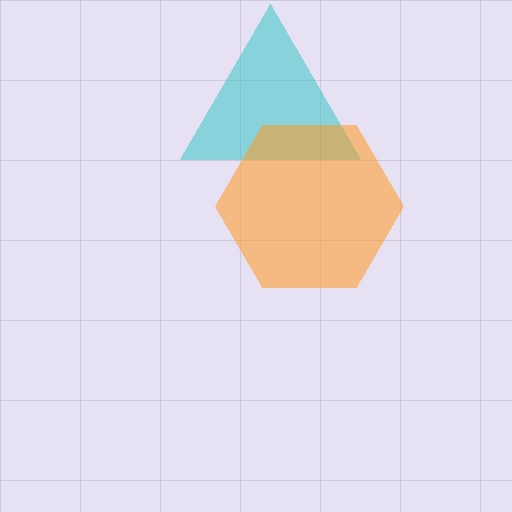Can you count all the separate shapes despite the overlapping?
Yes, there are 2 separate shapes.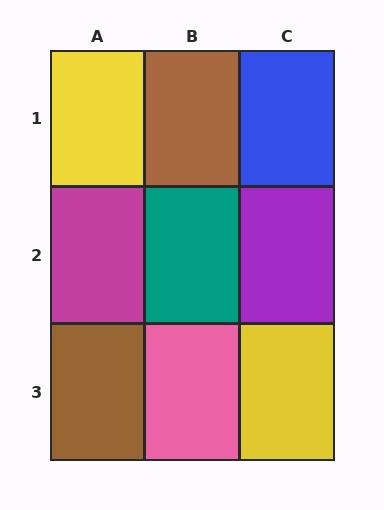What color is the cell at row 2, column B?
Teal.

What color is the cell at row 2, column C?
Purple.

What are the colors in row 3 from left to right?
Brown, pink, yellow.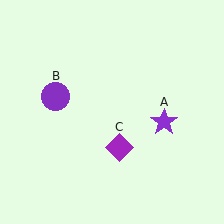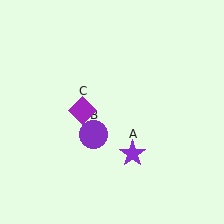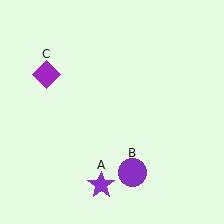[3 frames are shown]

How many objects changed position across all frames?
3 objects changed position: purple star (object A), purple circle (object B), purple diamond (object C).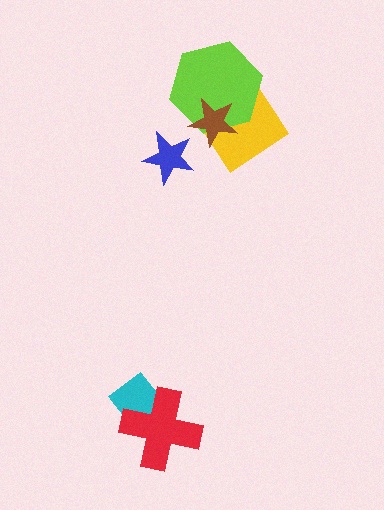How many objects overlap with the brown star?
2 objects overlap with the brown star.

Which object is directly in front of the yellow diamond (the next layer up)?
The lime hexagon is directly in front of the yellow diamond.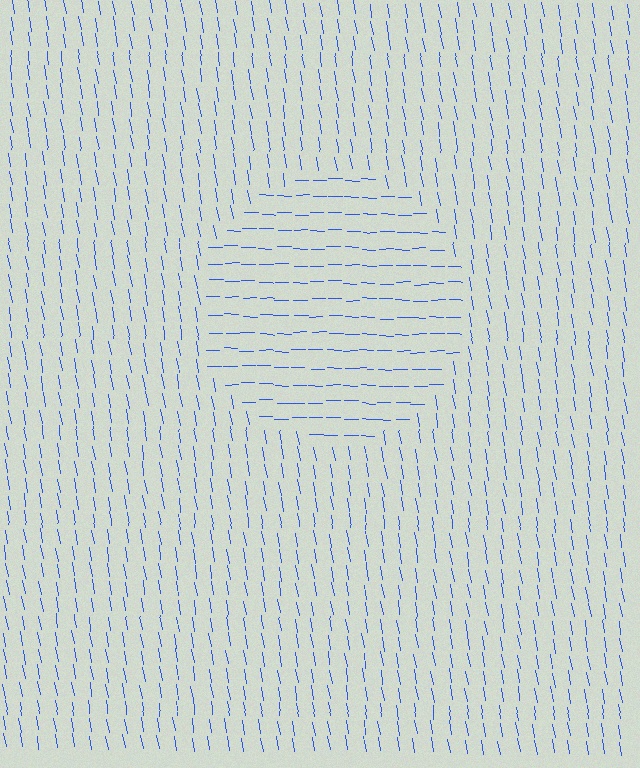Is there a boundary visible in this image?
Yes, there is a texture boundary formed by a change in line orientation.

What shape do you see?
I see a circle.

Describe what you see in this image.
The image is filled with small blue line segments. A circle region in the image has lines oriented differently from the surrounding lines, creating a visible texture boundary.